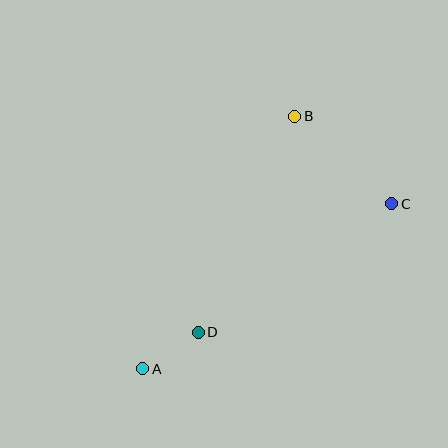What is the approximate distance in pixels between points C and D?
The distance between C and D is approximately 232 pixels.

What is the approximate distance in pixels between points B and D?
The distance between B and D is approximately 236 pixels.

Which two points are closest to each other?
Points A and D are closest to each other.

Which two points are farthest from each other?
Points A and C are farthest from each other.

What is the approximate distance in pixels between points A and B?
The distance between A and B is approximately 295 pixels.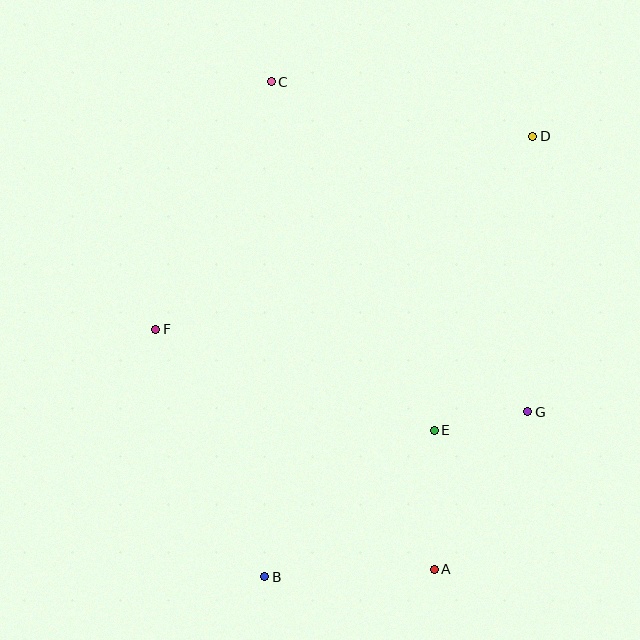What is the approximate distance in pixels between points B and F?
The distance between B and F is approximately 271 pixels.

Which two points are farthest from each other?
Points B and D are farthest from each other.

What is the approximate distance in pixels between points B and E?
The distance between B and E is approximately 224 pixels.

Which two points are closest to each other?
Points E and G are closest to each other.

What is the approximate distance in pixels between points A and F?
The distance between A and F is approximately 368 pixels.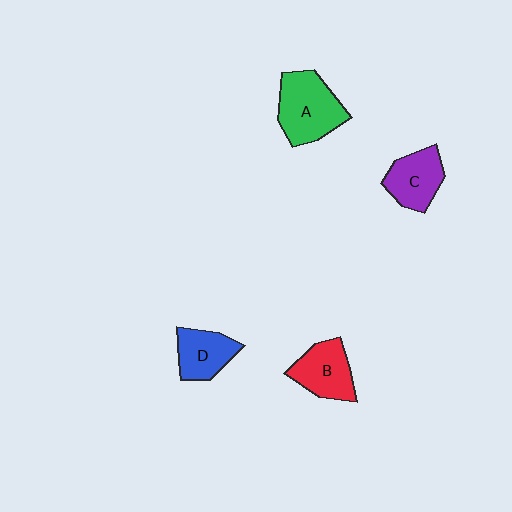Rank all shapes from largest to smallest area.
From largest to smallest: A (green), B (red), C (purple), D (blue).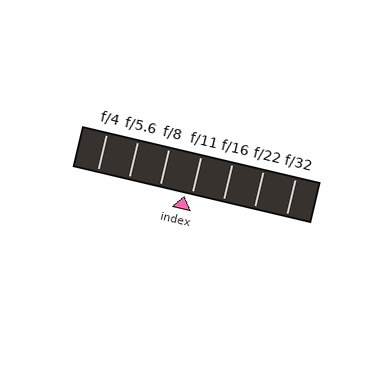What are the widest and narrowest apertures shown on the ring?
The widest aperture shown is f/4 and the narrowest is f/32.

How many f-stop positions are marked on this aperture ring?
There are 7 f-stop positions marked.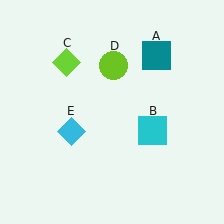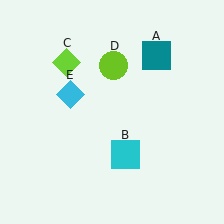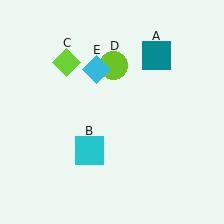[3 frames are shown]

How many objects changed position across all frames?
2 objects changed position: cyan square (object B), cyan diamond (object E).